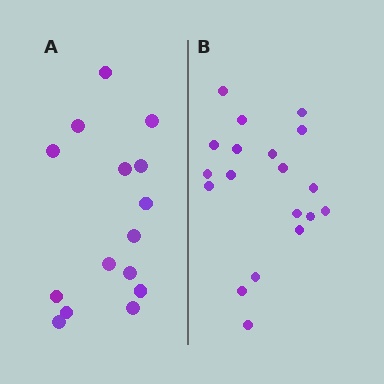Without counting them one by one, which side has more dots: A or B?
Region B (the right region) has more dots.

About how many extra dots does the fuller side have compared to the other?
Region B has about 4 more dots than region A.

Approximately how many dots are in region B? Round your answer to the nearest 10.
About 20 dots. (The exact count is 19, which rounds to 20.)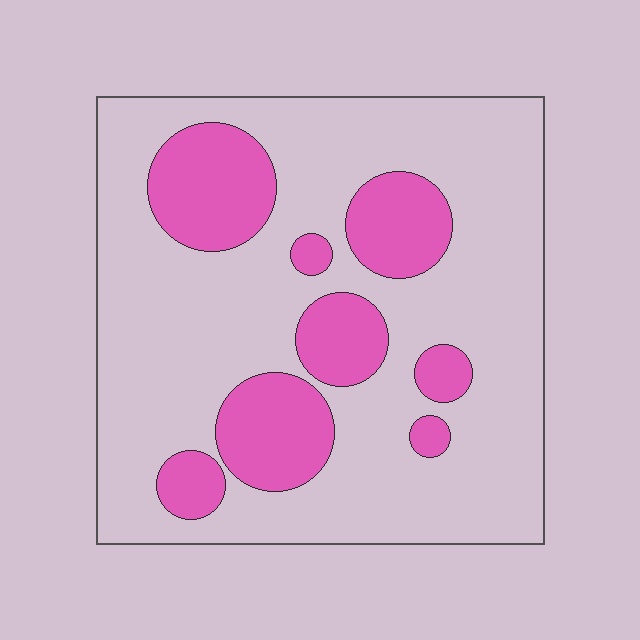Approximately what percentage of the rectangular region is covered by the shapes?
Approximately 25%.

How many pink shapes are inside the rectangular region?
8.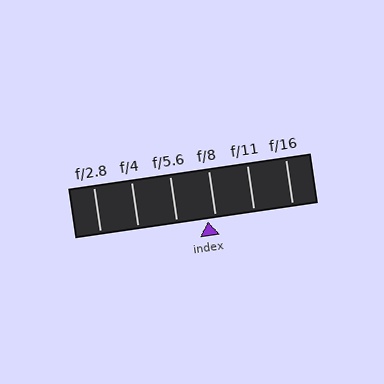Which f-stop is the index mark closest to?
The index mark is closest to f/8.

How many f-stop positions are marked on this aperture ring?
There are 6 f-stop positions marked.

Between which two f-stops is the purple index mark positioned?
The index mark is between f/5.6 and f/8.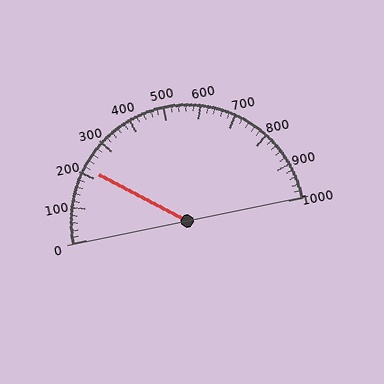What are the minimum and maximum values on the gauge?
The gauge ranges from 0 to 1000.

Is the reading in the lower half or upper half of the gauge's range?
The reading is in the lower half of the range (0 to 1000).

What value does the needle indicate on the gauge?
The needle indicates approximately 220.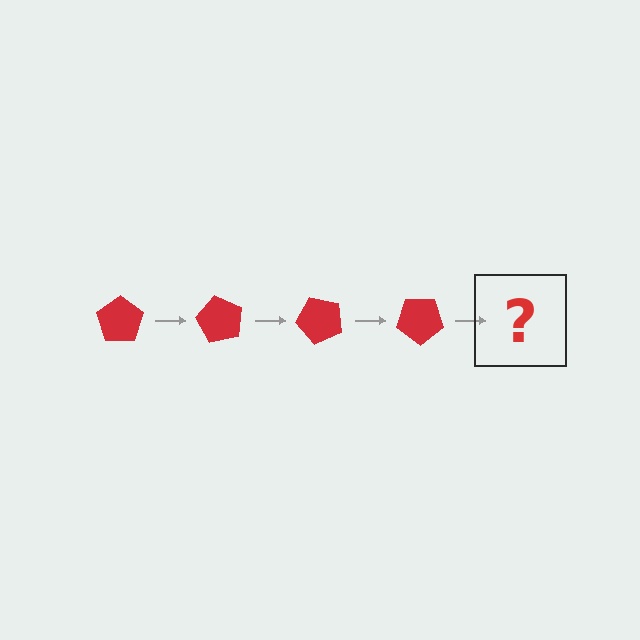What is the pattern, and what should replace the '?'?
The pattern is that the pentagon rotates 60 degrees each step. The '?' should be a red pentagon rotated 240 degrees.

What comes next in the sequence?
The next element should be a red pentagon rotated 240 degrees.